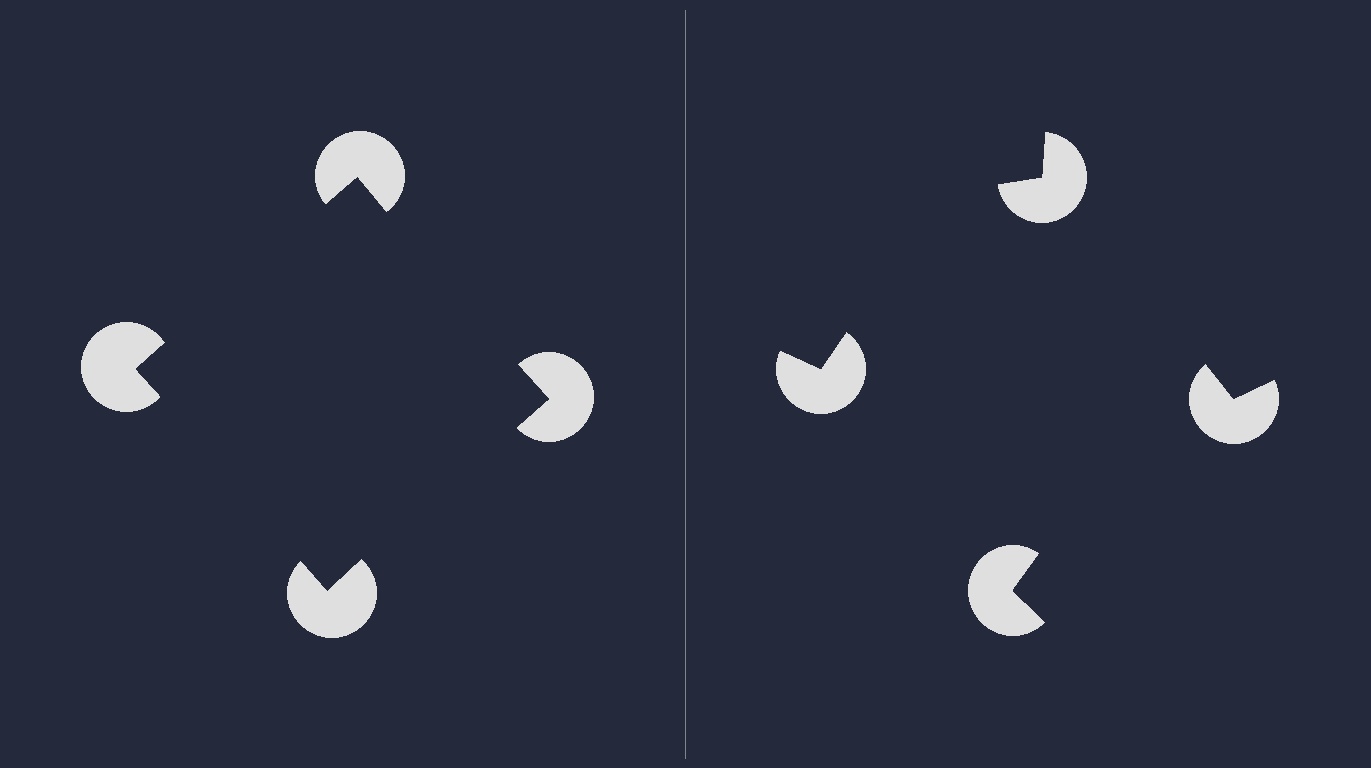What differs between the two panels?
The pac-man discs are positioned identically on both sides; only the wedge orientations differ. On the left they align to a square; on the right they are misaligned.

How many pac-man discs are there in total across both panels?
8 — 4 on each side.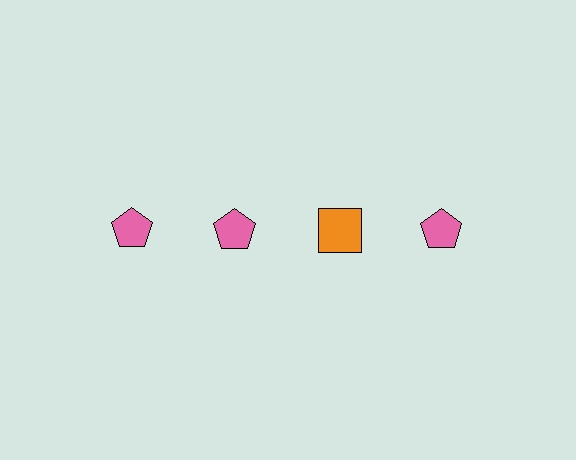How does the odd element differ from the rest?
It differs in both color (orange instead of pink) and shape (square instead of pentagon).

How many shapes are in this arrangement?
There are 4 shapes arranged in a grid pattern.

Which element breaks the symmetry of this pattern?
The orange square in the top row, center column breaks the symmetry. All other shapes are pink pentagons.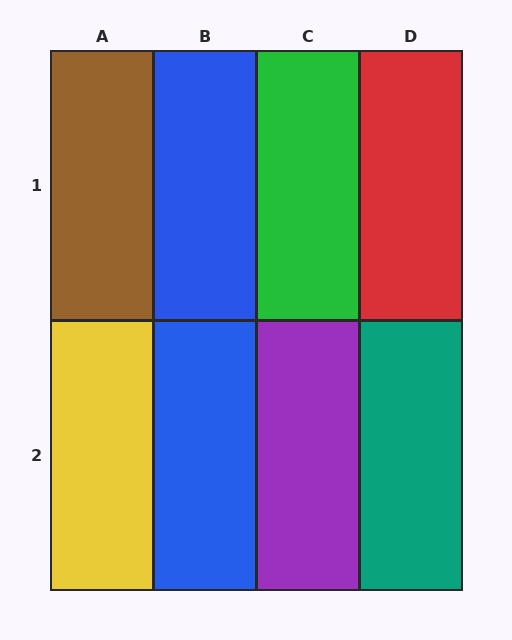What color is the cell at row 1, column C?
Green.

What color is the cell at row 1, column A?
Brown.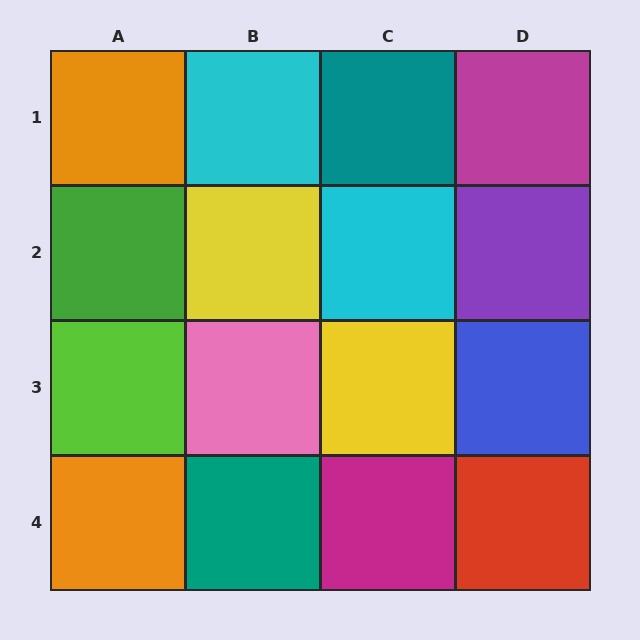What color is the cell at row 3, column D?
Blue.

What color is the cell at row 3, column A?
Lime.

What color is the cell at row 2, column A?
Green.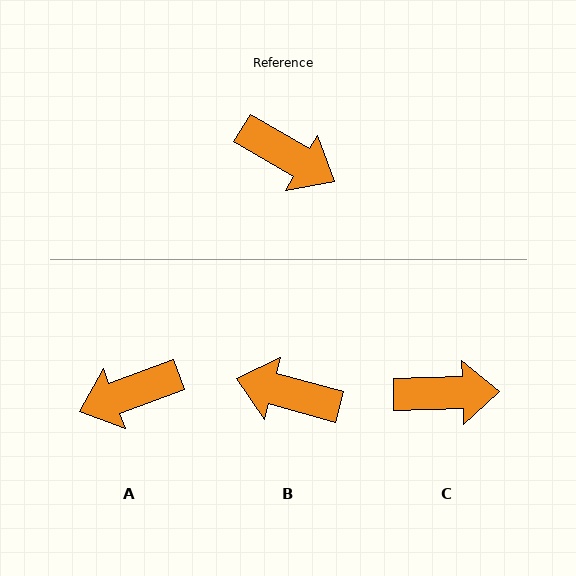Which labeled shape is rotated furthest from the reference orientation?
B, about 165 degrees away.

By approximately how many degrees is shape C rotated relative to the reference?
Approximately 32 degrees counter-clockwise.